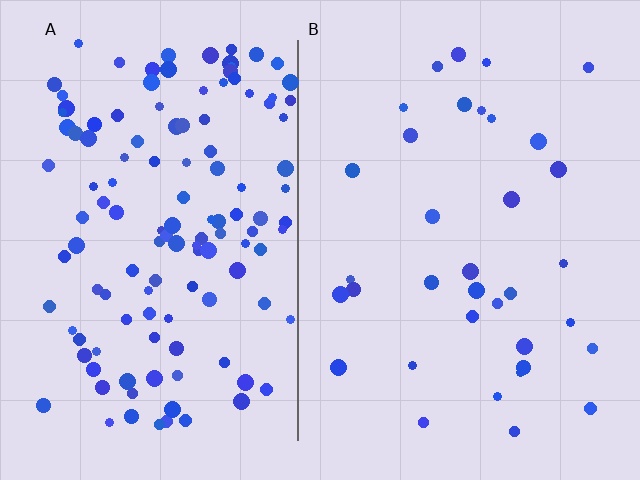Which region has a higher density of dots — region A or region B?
A (the left).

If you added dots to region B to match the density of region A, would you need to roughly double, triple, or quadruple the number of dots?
Approximately quadruple.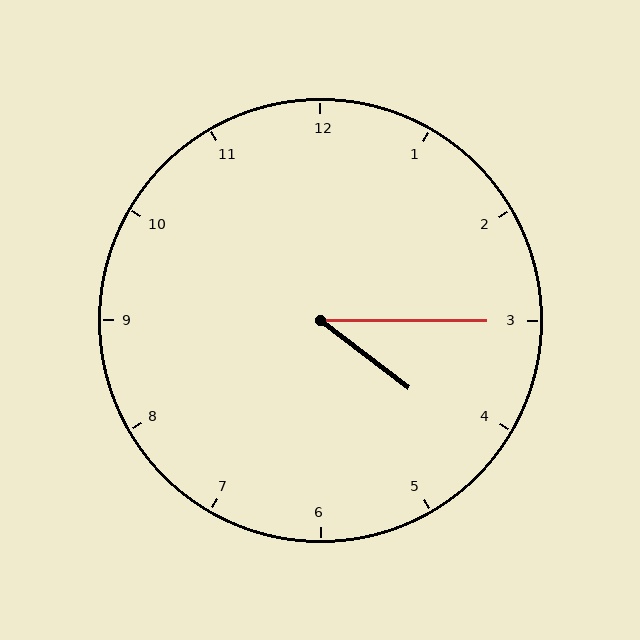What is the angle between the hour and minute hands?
Approximately 38 degrees.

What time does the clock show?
4:15.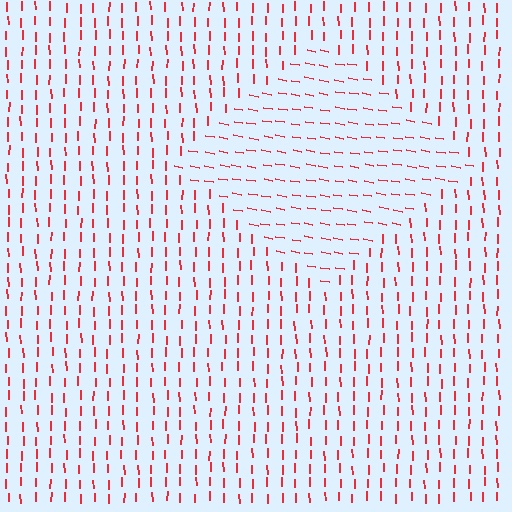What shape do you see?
I see a diamond.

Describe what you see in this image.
The image is filled with small red line segments. A diamond region in the image has lines oriented differently from the surrounding lines, creating a visible texture boundary.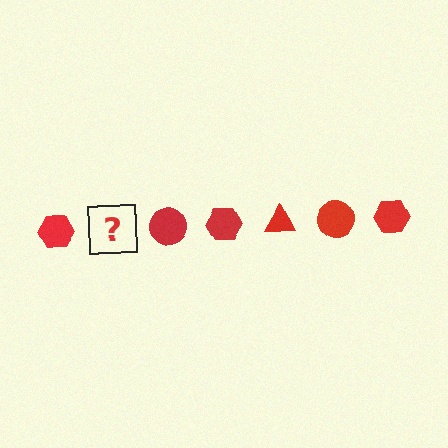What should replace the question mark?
The question mark should be replaced with a red triangle.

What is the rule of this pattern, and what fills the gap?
The rule is that the pattern cycles through hexagon, triangle, circle shapes in red. The gap should be filled with a red triangle.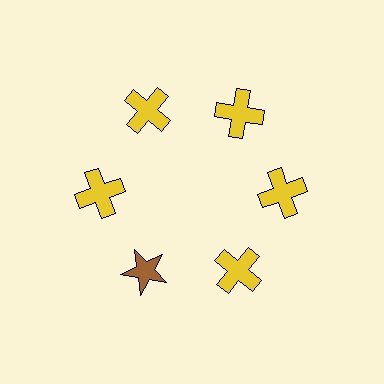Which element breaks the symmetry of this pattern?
The brown star at roughly the 7 o'clock position breaks the symmetry. All other shapes are yellow crosses.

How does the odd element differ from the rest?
It differs in both color (brown instead of yellow) and shape (star instead of cross).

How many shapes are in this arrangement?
There are 6 shapes arranged in a ring pattern.